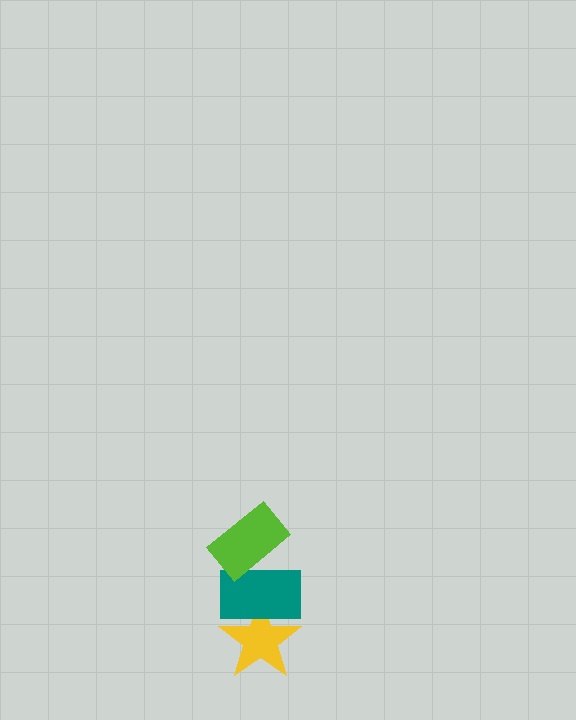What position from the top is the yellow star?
The yellow star is 3rd from the top.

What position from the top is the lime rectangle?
The lime rectangle is 1st from the top.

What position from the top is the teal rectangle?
The teal rectangle is 2nd from the top.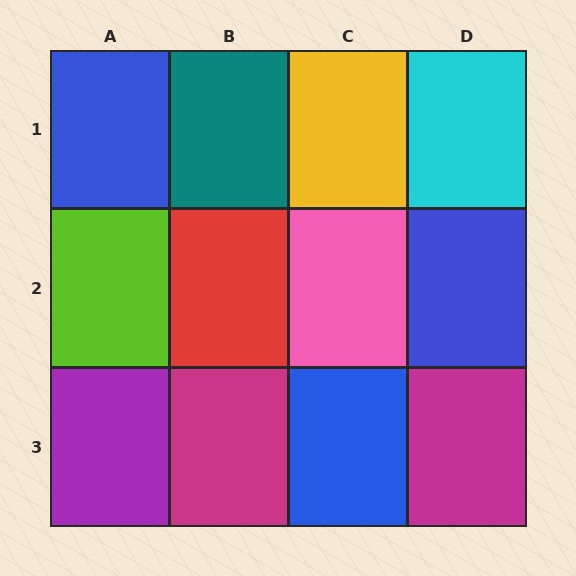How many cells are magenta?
2 cells are magenta.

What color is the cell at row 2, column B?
Red.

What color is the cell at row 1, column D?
Cyan.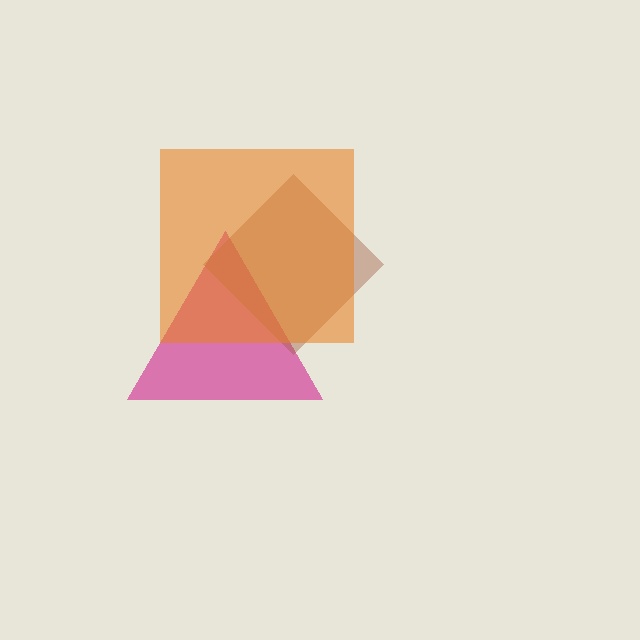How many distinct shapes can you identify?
There are 3 distinct shapes: a magenta triangle, a brown diamond, an orange square.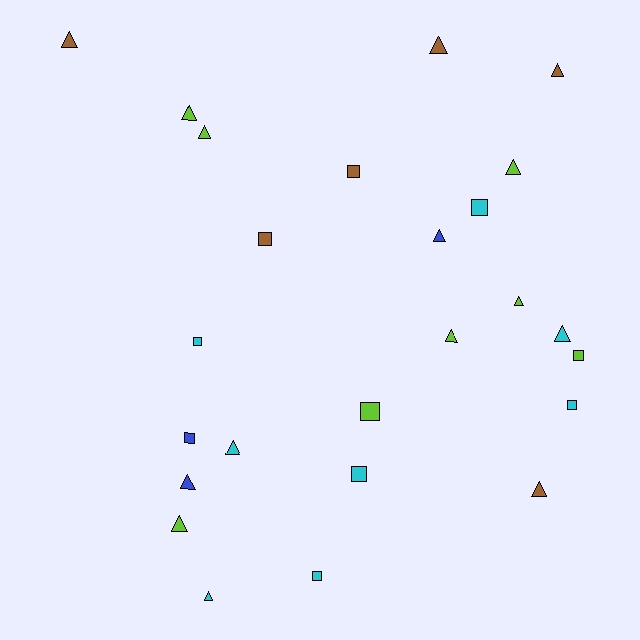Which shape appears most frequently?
Triangle, with 15 objects.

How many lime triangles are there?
There are 6 lime triangles.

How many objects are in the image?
There are 25 objects.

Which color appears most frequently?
Lime, with 8 objects.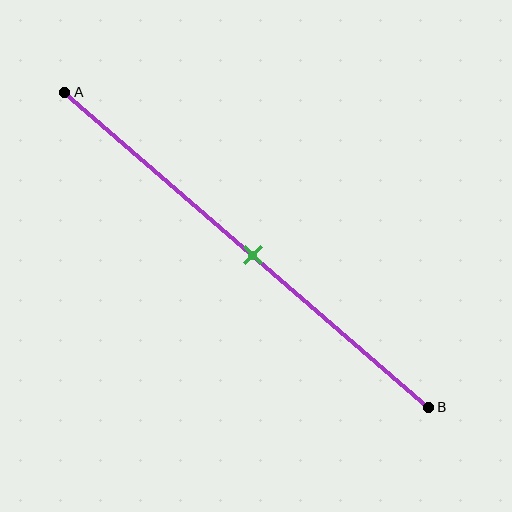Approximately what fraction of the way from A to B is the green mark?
The green mark is approximately 50% of the way from A to B.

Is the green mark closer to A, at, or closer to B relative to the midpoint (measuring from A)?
The green mark is approximately at the midpoint of segment AB.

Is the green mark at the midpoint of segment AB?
Yes, the mark is approximately at the midpoint.